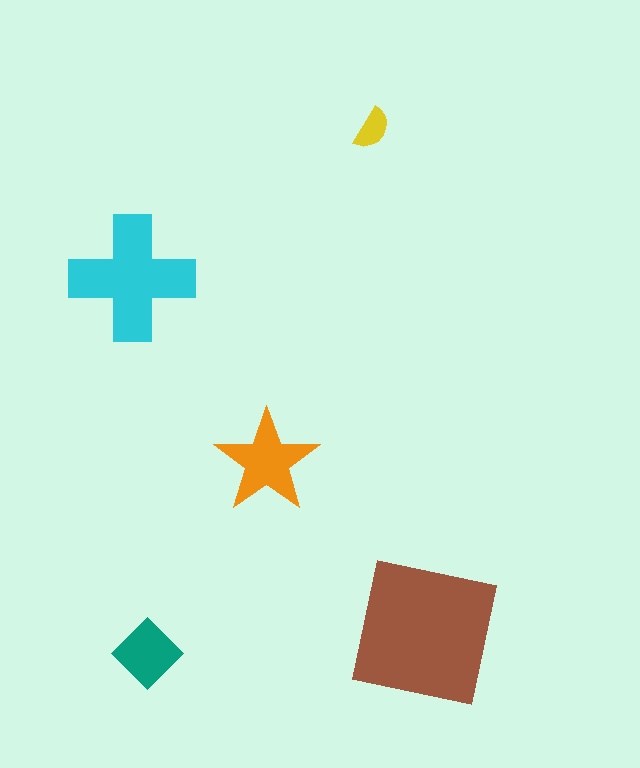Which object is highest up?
The yellow semicircle is topmost.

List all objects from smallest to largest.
The yellow semicircle, the teal diamond, the orange star, the cyan cross, the brown square.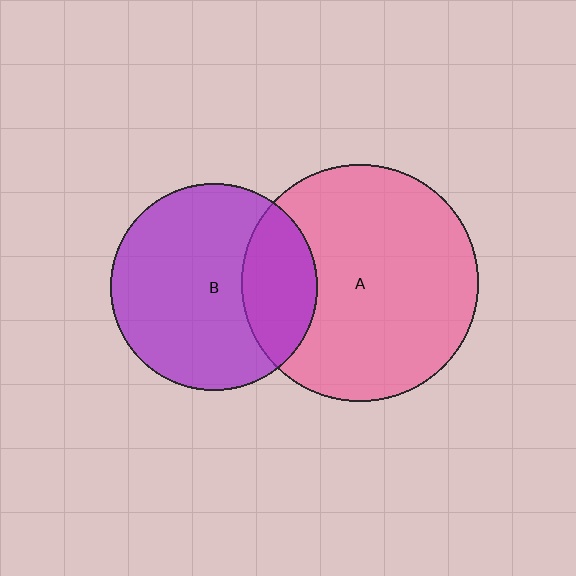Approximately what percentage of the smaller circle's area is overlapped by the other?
Approximately 25%.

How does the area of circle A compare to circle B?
Approximately 1.3 times.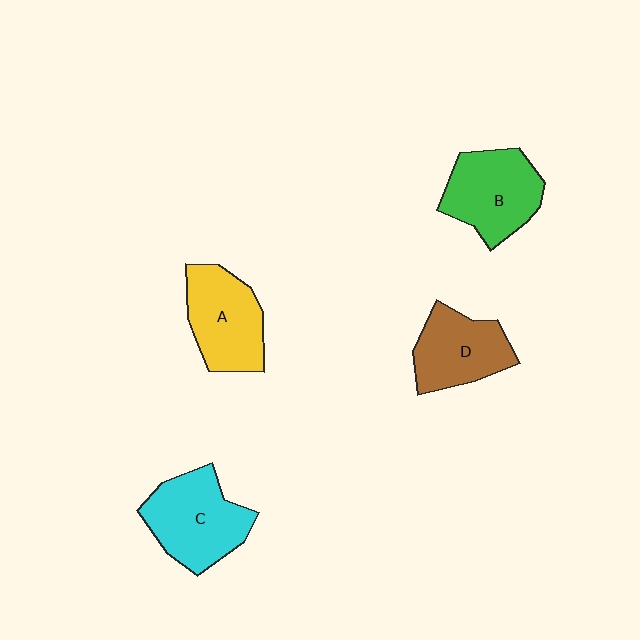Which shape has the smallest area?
Shape D (brown).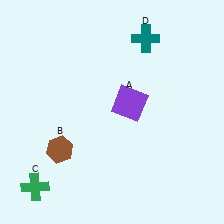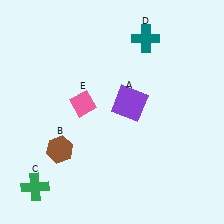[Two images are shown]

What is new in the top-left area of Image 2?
A pink diamond (E) was added in the top-left area of Image 2.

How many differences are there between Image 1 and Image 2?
There is 1 difference between the two images.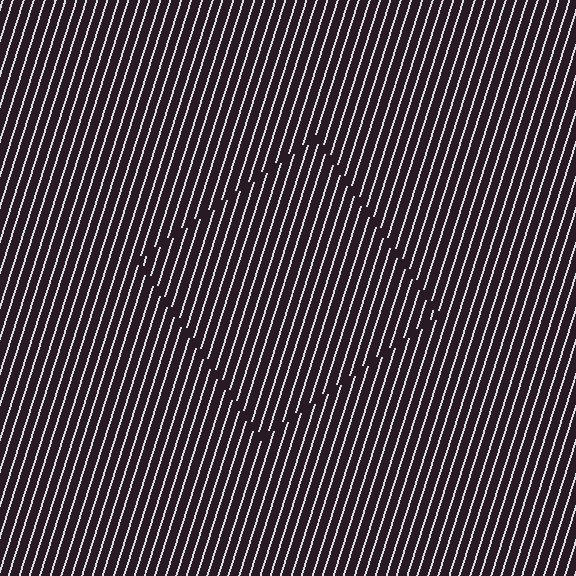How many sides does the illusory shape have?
4 sides — the line-ends trace a square.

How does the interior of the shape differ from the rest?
The interior of the shape contains the same grating, shifted by half a period — the contour is defined by the phase discontinuity where line-ends from the inner and outer gratings abut.